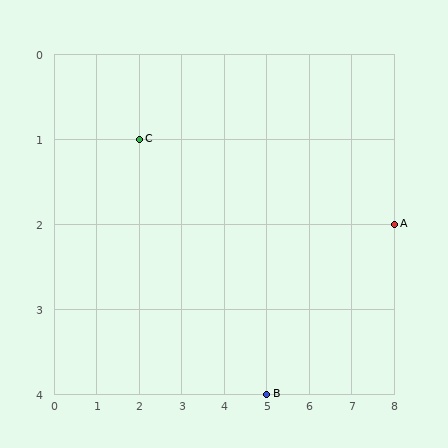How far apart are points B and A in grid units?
Points B and A are 3 columns and 2 rows apart (about 3.6 grid units diagonally).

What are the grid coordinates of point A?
Point A is at grid coordinates (8, 2).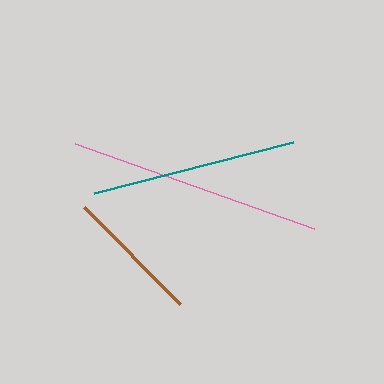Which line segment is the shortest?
The brown line is the shortest at approximately 136 pixels.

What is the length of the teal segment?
The teal segment is approximately 205 pixels long.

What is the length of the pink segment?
The pink segment is approximately 254 pixels long.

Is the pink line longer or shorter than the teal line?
The pink line is longer than the teal line.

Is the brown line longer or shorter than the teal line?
The teal line is longer than the brown line.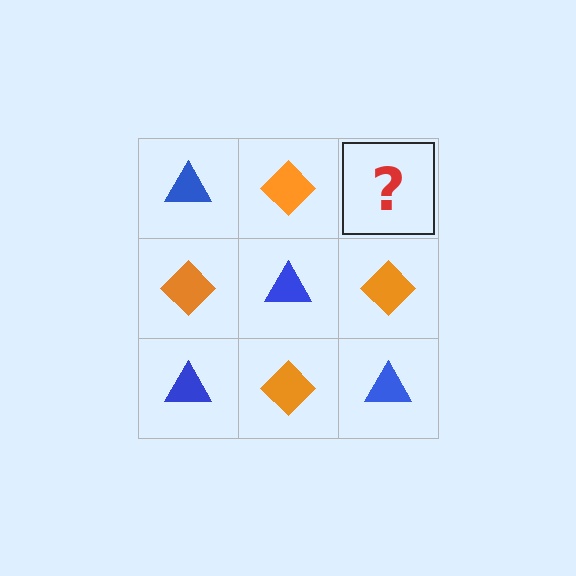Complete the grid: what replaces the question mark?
The question mark should be replaced with a blue triangle.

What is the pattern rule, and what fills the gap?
The rule is that it alternates blue triangle and orange diamond in a checkerboard pattern. The gap should be filled with a blue triangle.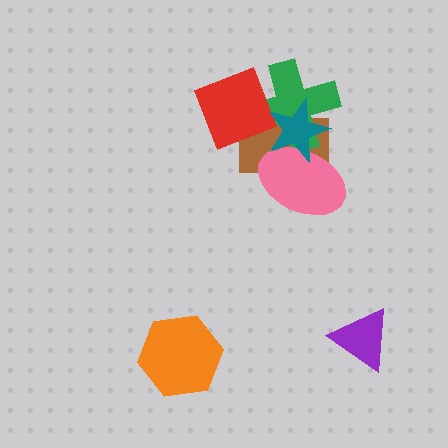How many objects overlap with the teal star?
3 objects overlap with the teal star.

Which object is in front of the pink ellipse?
The teal star is in front of the pink ellipse.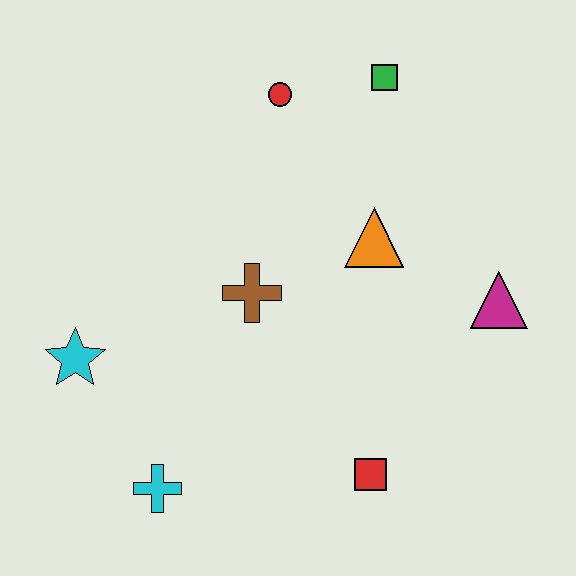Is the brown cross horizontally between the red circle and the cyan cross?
Yes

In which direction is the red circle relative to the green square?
The red circle is to the left of the green square.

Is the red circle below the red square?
No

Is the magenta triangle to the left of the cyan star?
No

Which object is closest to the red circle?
The green square is closest to the red circle.